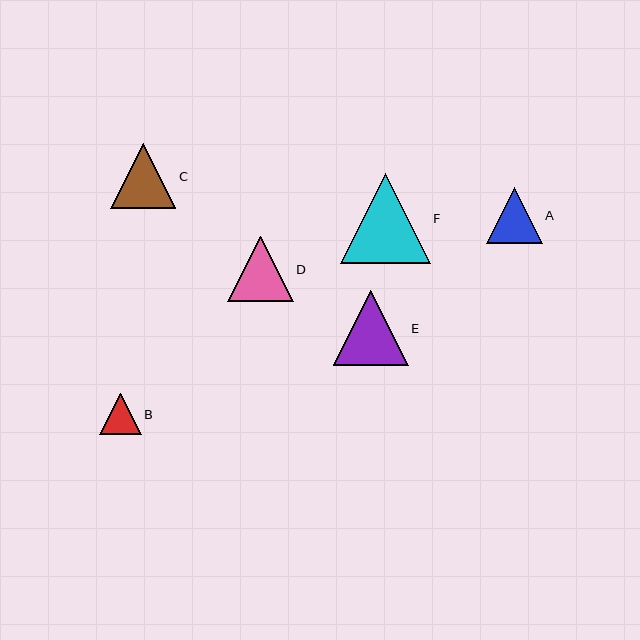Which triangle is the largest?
Triangle F is the largest with a size of approximately 90 pixels.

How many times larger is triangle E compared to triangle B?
Triangle E is approximately 1.8 times the size of triangle B.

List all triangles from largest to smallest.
From largest to smallest: F, E, D, C, A, B.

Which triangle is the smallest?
Triangle B is the smallest with a size of approximately 42 pixels.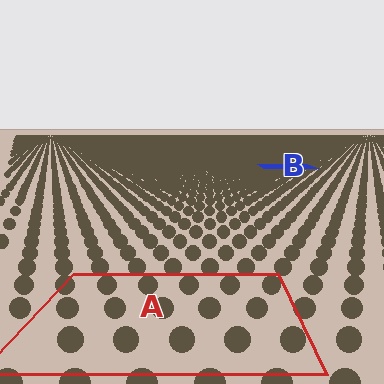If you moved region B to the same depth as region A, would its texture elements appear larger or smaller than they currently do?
They would appear larger. At a closer depth, the same texture elements are projected at a bigger on-screen size.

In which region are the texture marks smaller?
The texture marks are smaller in region B, because it is farther away.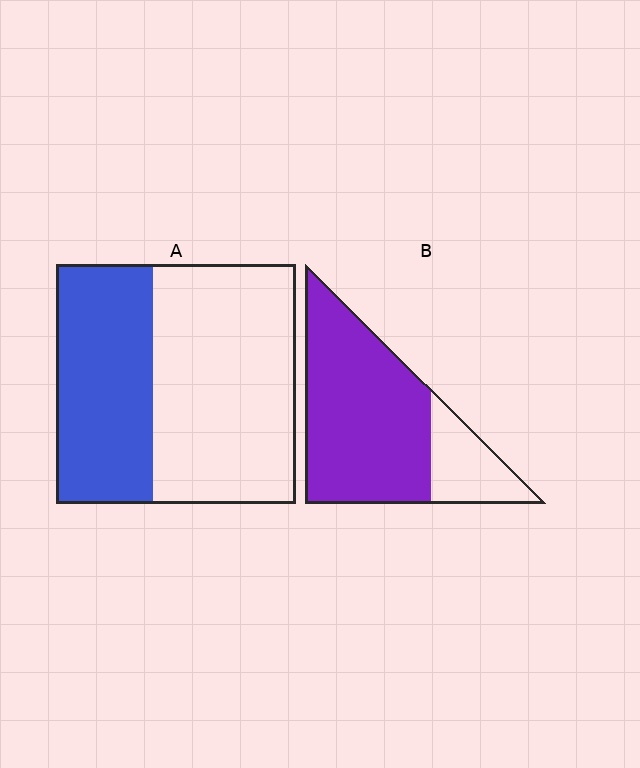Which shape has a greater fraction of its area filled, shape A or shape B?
Shape B.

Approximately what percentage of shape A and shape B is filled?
A is approximately 40% and B is approximately 75%.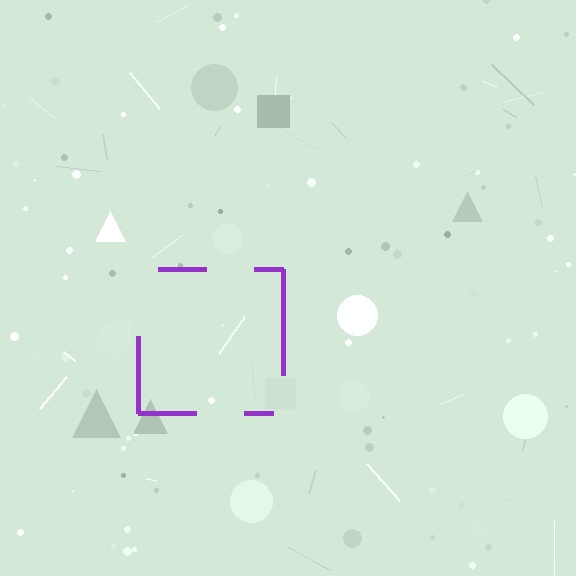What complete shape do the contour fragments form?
The contour fragments form a square.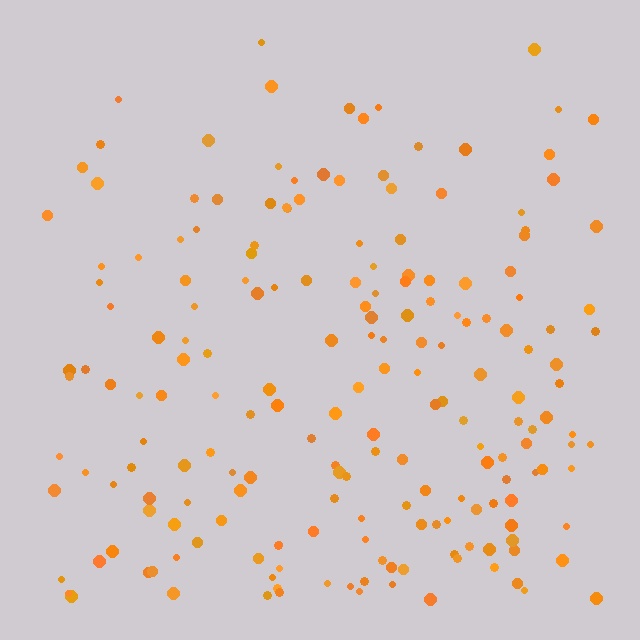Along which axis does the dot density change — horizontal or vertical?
Vertical.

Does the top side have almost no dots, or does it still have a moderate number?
Still a moderate number, just noticeably fewer than the bottom.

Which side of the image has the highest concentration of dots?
The bottom.